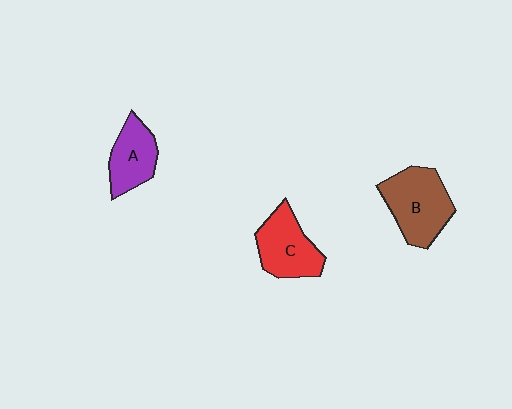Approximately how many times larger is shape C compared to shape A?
Approximately 1.2 times.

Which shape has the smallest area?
Shape A (purple).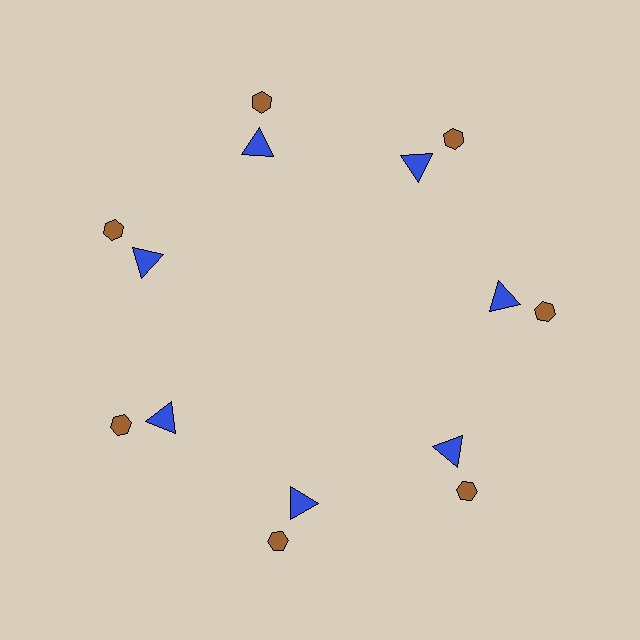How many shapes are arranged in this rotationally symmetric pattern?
There are 14 shapes, arranged in 7 groups of 2.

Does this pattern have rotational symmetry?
Yes, this pattern has 7-fold rotational symmetry. It looks the same after rotating 51 degrees around the center.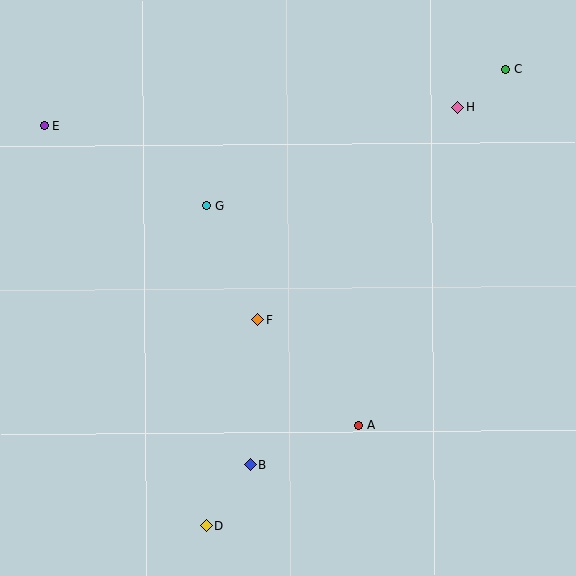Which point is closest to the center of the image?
Point F at (258, 320) is closest to the center.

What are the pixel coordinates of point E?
Point E is at (44, 126).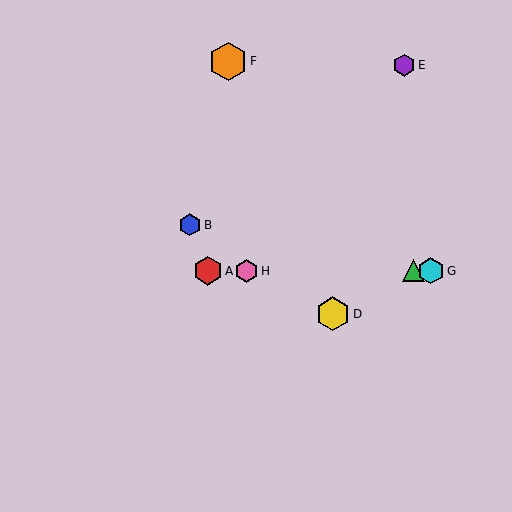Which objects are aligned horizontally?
Objects A, C, G, H are aligned horizontally.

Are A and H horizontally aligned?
Yes, both are at y≈271.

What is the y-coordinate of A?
Object A is at y≈271.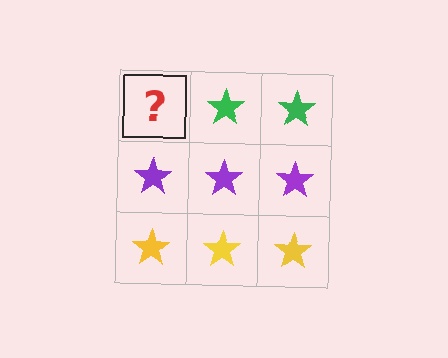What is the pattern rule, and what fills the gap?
The rule is that each row has a consistent color. The gap should be filled with a green star.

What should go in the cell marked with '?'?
The missing cell should contain a green star.